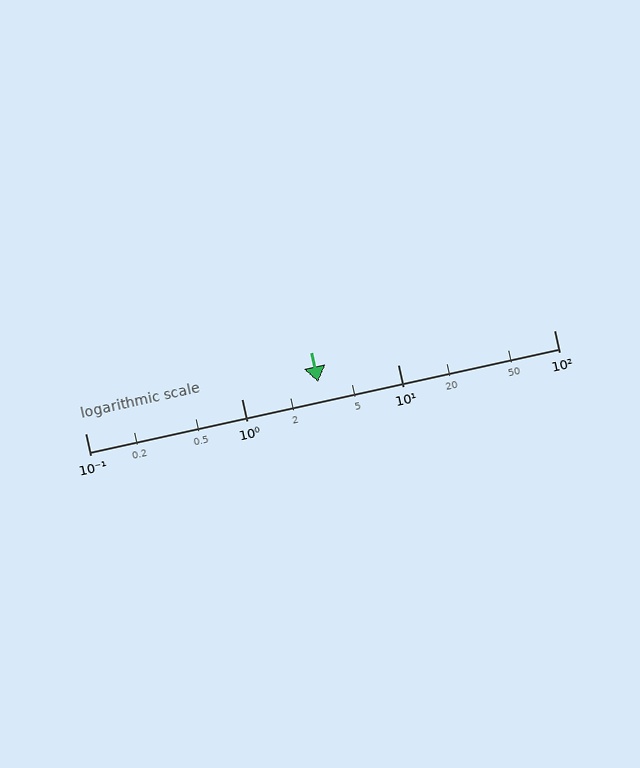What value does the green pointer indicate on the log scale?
The pointer indicates approximately 3.1.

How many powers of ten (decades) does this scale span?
The scale spans 3 decades, from 0.1 to 100.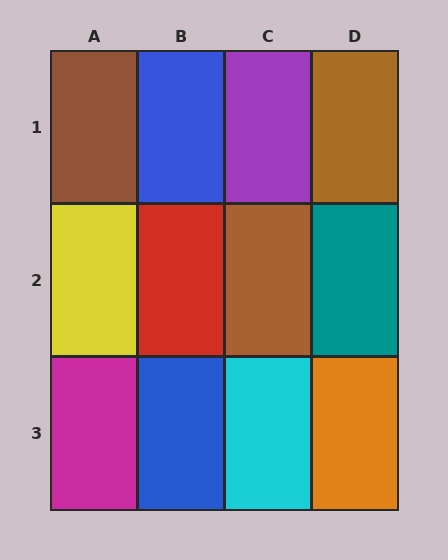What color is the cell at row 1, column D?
Brown.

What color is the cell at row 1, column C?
Purple.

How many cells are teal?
1 cell is teal.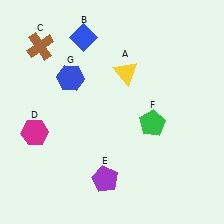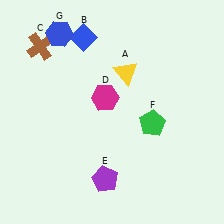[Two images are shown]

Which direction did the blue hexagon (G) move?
The blue hexagon (G) moved up.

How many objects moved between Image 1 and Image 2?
2 objects moved between the two images.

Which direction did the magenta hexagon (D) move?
The magenta hexagon (D) moved right.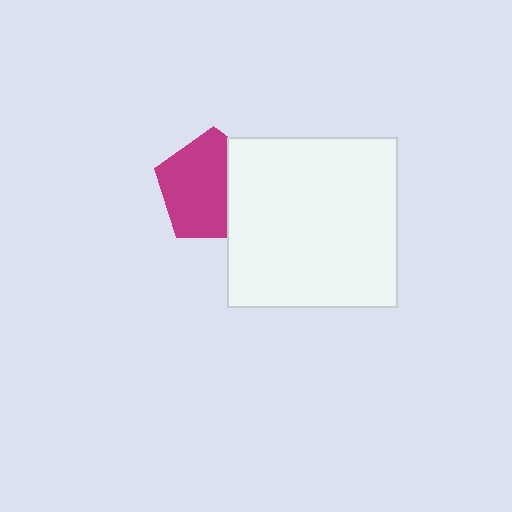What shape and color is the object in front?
The object in front is a white square.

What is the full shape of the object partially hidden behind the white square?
The partially hidden object is a magenta pentagon.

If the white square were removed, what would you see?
You would see the complete magenta pentagon.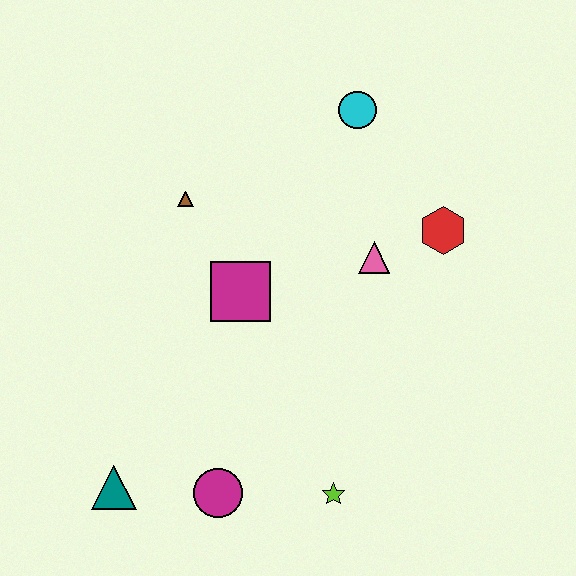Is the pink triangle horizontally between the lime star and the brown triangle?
No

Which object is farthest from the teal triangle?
The cyan circle is farthest from the teal triangle.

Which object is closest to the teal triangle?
The magenta circle is closest to the teal triangle.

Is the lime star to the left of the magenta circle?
No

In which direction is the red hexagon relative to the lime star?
The red hexagon is above the lime star.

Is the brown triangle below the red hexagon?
No